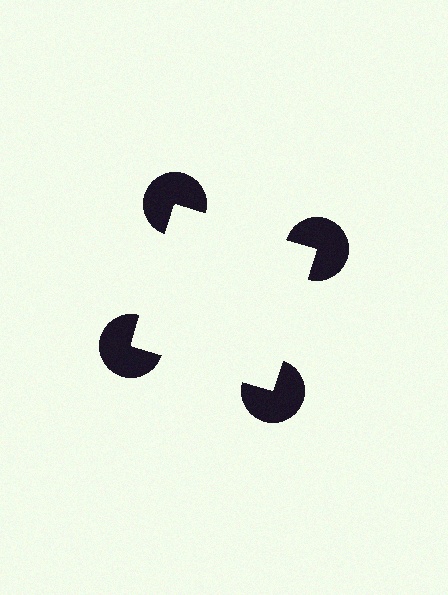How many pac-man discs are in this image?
There are 4 — one at each vertex of the illusory square.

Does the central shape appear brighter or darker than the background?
It typically appears slightly brighter than the background, even though no actual brightness change is drawn.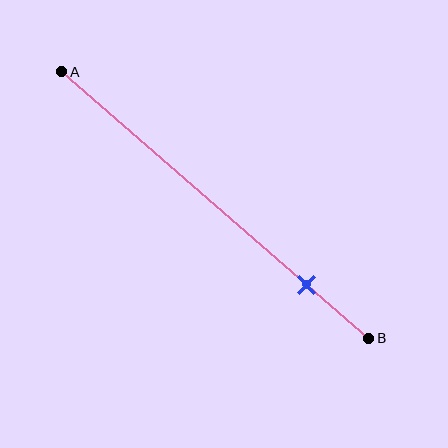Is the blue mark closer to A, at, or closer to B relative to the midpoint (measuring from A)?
The blue mark is closer to point B than the midpoint of segment AB.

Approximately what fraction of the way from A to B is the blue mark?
The blue mark is approximately 80% of the way from A to B.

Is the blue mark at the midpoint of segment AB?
No, the mark is at about 80% from A, not at the 50% midpoint.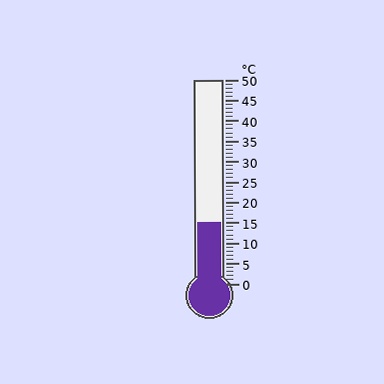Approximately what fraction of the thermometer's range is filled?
The thermometer is filled to approximately 30% of its range.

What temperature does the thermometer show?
The thermometer shows approximately 15°C.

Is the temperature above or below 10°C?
The temperature is above 10°C.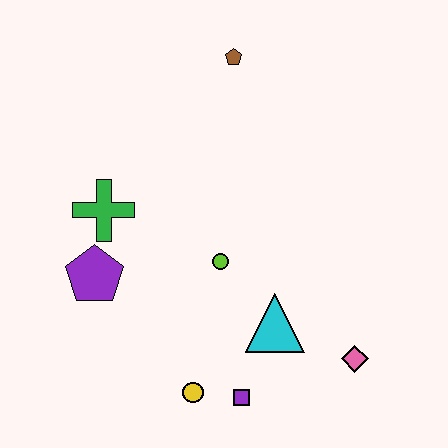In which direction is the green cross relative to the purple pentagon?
The green cross is above the purple pentagon.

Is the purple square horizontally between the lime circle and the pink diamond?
Yes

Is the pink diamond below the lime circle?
Yes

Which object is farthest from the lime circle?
The brown pentagon is farthest from the lime circle.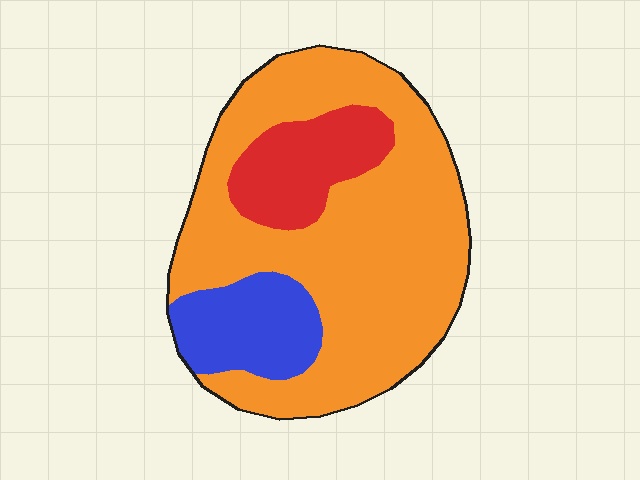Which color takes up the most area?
Orange, at roughly 70%.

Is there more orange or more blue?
Orange.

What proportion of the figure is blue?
Blue takes up less than a sixth of the figure.